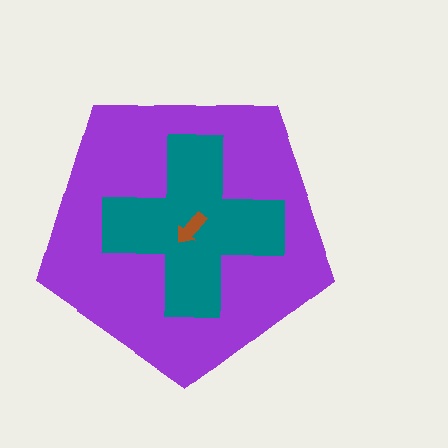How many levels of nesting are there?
3.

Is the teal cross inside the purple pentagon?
Yes.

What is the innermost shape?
The brown arrow.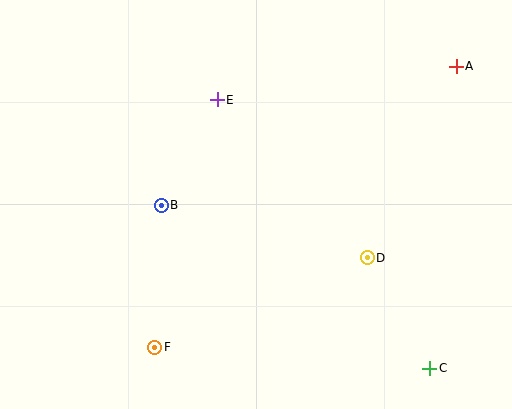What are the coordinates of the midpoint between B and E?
The midpoint between B and E is at (189, 152).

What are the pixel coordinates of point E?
Point E is at (217, 100).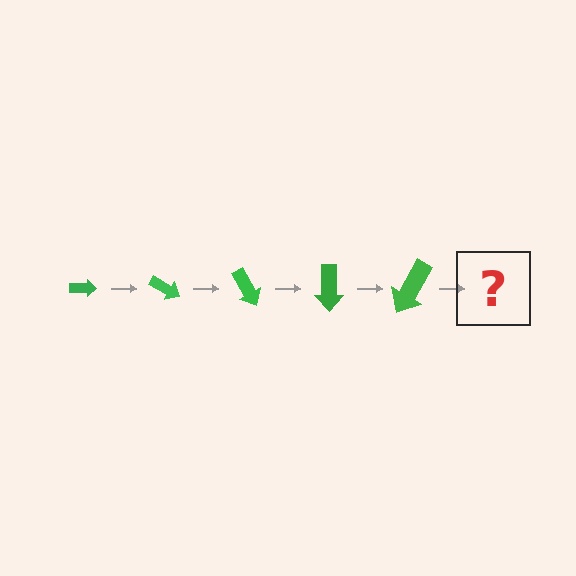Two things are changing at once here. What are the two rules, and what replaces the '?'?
The two rules are that the arrow grows larger each step and it rotates 30 degrees each step. The '?' should be an arrow, larger than the previous one and rotated 150 degrees from the start.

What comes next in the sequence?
The next element should be an arrow, larger than the previous one and rotated 150 degrees from the start.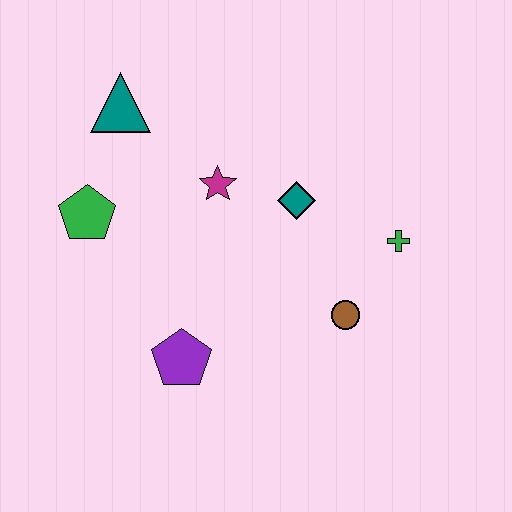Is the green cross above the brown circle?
Yes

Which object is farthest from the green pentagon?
The green cross is farthest from the green pentagon.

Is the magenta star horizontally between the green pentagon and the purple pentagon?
No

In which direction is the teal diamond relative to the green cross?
The teal diamond is to the left of the green cross.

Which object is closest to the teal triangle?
The green pentagon is closest to the teal triangle.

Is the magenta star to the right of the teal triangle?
Yes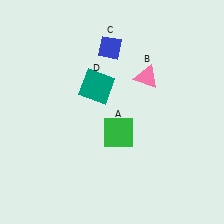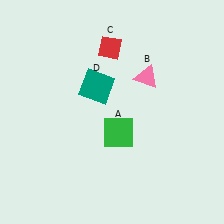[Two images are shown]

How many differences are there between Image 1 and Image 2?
There is 1 difference between the two images.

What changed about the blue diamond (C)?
In Image 1, C is blue. In Image 2, it changed to red.